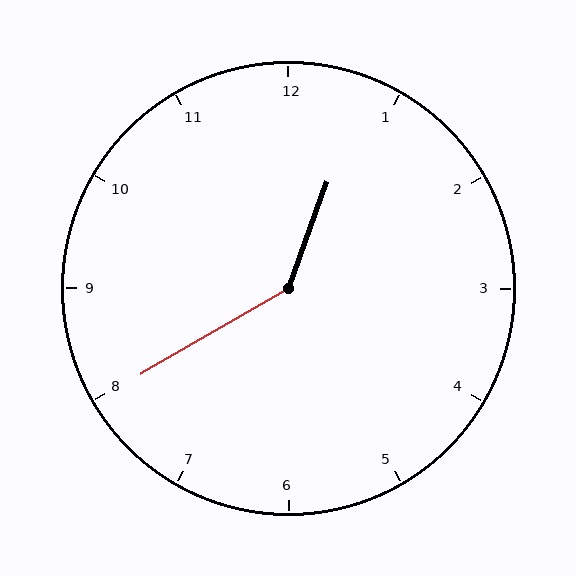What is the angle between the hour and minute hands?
Approximately 140 degrees.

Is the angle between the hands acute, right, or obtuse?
It is obtuse.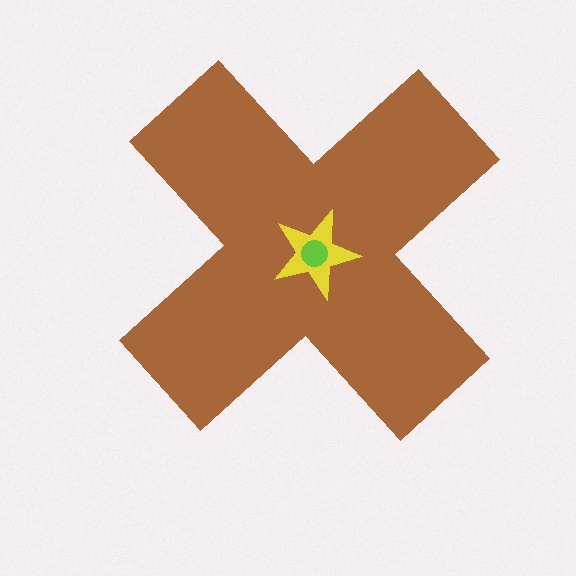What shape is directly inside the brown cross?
The yellow star.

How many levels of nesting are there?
3.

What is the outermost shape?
The brown cross.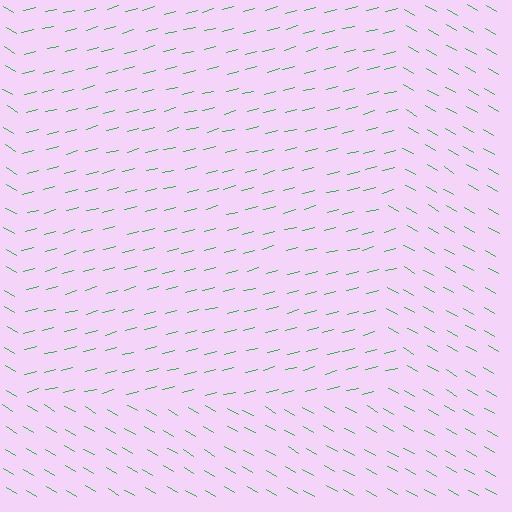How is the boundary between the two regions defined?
The boundary is defined purely by a change in line orientation (approximately 45 degrees difference). All lines are the same color and thickness.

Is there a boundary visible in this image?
Yes, there is a texture boundary formed by a change in line orientation.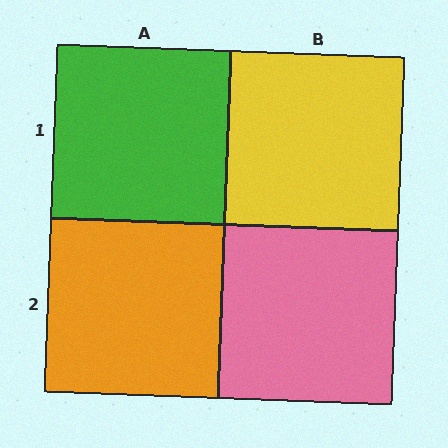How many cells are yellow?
1 cell is yellow.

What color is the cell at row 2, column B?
Pink.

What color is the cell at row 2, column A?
Orange.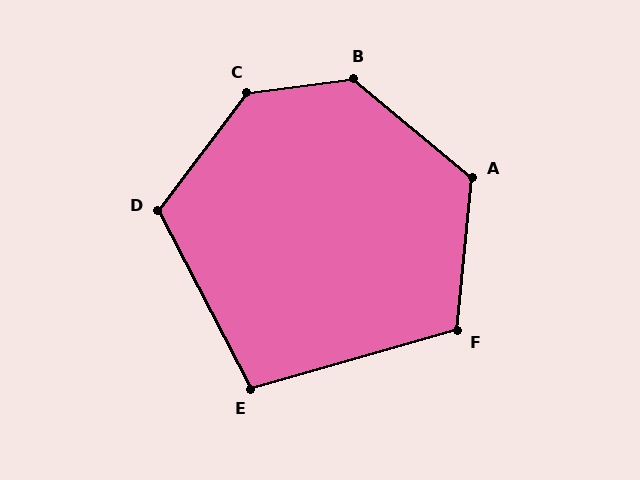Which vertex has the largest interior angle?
C, at approximately 134 degrees.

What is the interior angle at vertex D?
Approximately 116 degrees (obtuse).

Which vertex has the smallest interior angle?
E, at approximately 101 degrees.